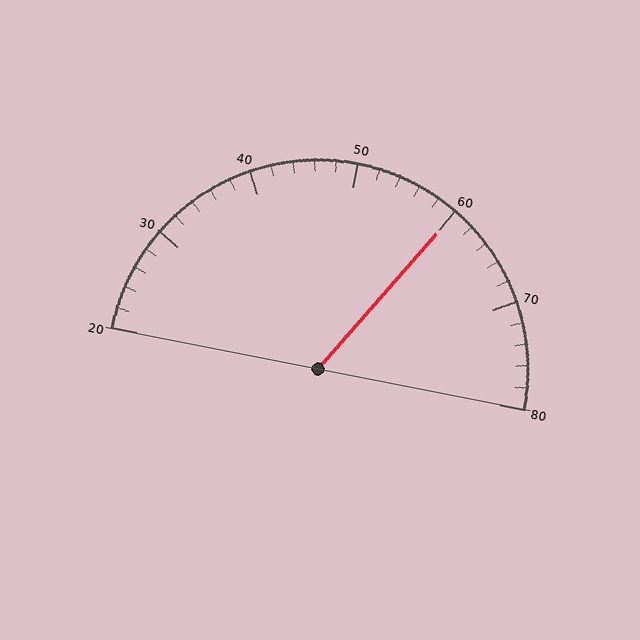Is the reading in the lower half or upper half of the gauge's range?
The reading is in the upper half of the range (20 to 80).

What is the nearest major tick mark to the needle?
The nearest major tick mark is 60.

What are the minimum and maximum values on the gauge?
The gauge ranges from 20 to 80.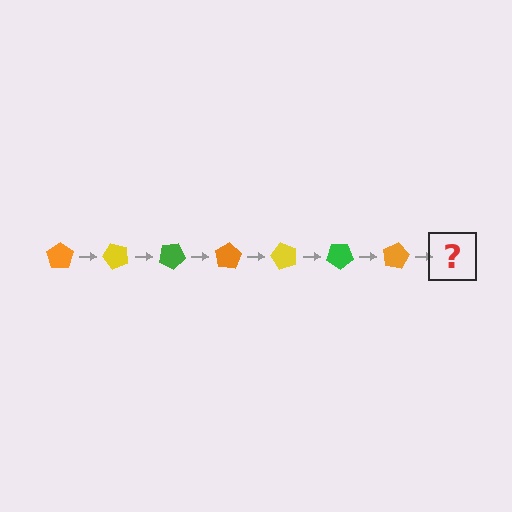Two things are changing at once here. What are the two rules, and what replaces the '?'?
The two rules are that it rotates 50 degrees each step and the color cycles through orange, yellow, and green. The '?' should be a yellow pentagon, rotated 350 degrees from the start.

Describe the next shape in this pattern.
It should be a yellow pentagon, rotated 350 degrees from the start.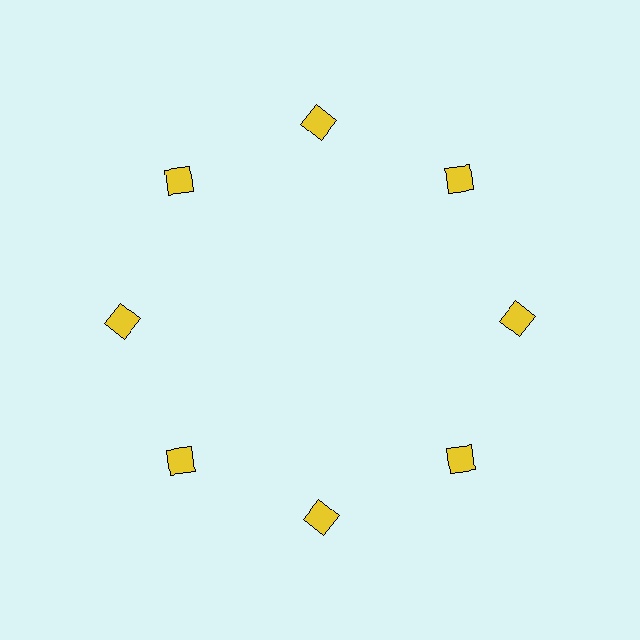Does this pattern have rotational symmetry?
Yes, this pattern has 8-fold rotational symmetry. It looks the same after rotating 45 degrees around the center.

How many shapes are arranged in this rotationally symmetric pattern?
There are 8 shapes, arranged in 8 groups of 1.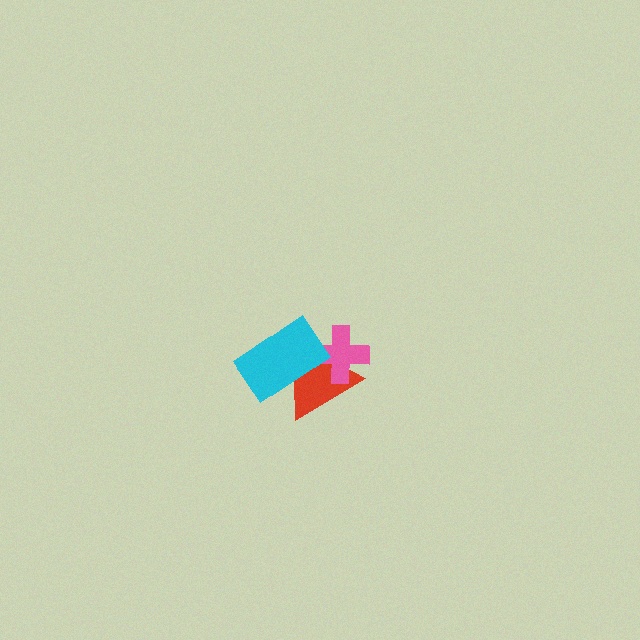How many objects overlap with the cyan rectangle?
2 objects overlap with the cyan rectangle.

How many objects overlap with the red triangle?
2 objects overlap with the red triangle.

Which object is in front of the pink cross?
The cyan rectangle is in front of the pink cross.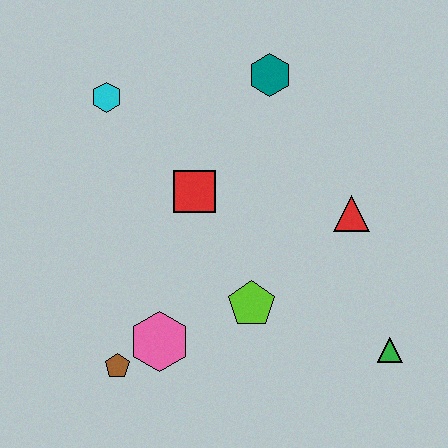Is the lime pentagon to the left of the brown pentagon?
No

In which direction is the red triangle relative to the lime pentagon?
The red triangle is to the right of the lime pentagon.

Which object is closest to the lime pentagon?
The pink hexagon is closest to the lime pentagon.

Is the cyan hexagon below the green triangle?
No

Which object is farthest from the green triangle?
The cyan hexagon is farthest from the green triangle.